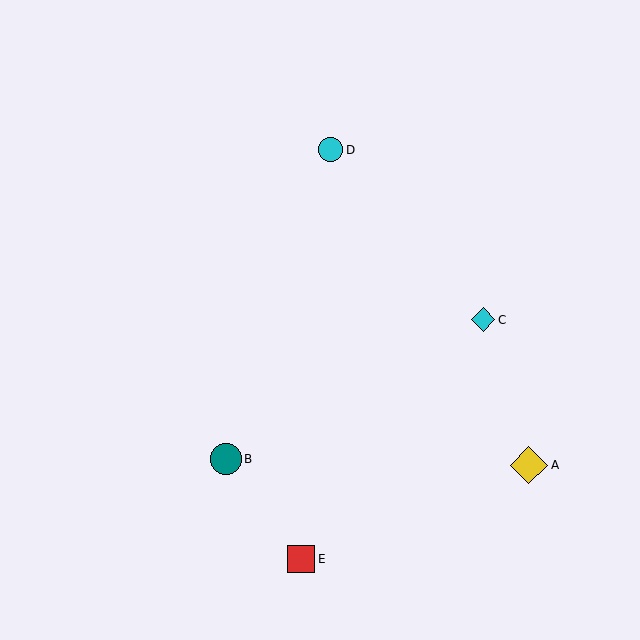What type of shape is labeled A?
Shape A is a yellow diamond.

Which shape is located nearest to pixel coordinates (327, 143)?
The cyan circle (labeled D) at (331, 150) is nearest to that location.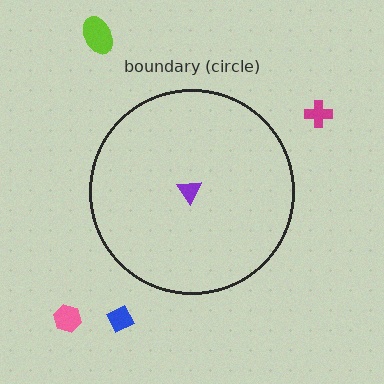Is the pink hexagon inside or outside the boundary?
Outside.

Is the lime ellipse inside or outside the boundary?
Outside.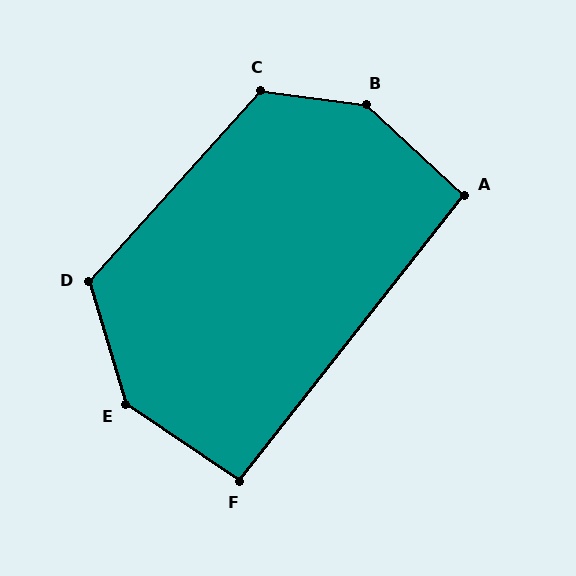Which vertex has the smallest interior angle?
F, at approximately 94 degrees.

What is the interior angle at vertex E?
Approximately 141 degrees (obtuse).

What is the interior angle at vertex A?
Approximately 95 degrees (approximately right).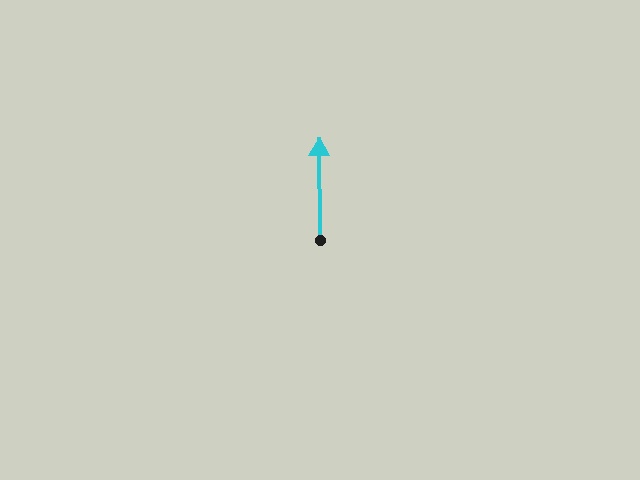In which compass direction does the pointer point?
North.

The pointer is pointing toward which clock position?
Roughly 12 o'clock.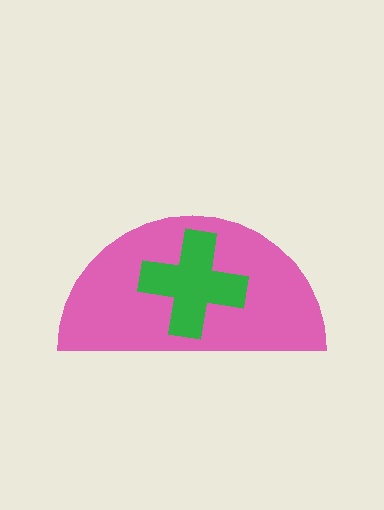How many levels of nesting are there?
2.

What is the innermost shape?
The green cross.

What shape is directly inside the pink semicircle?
The green cross.